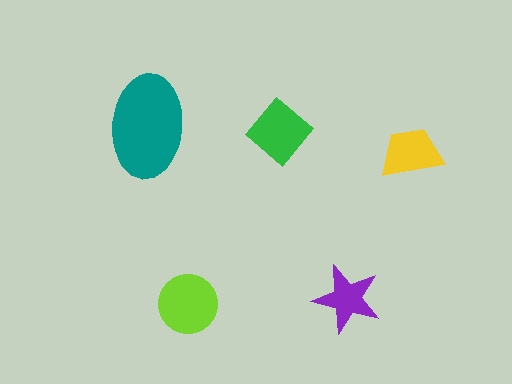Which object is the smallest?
The purple star.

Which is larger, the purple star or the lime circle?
The lime circle.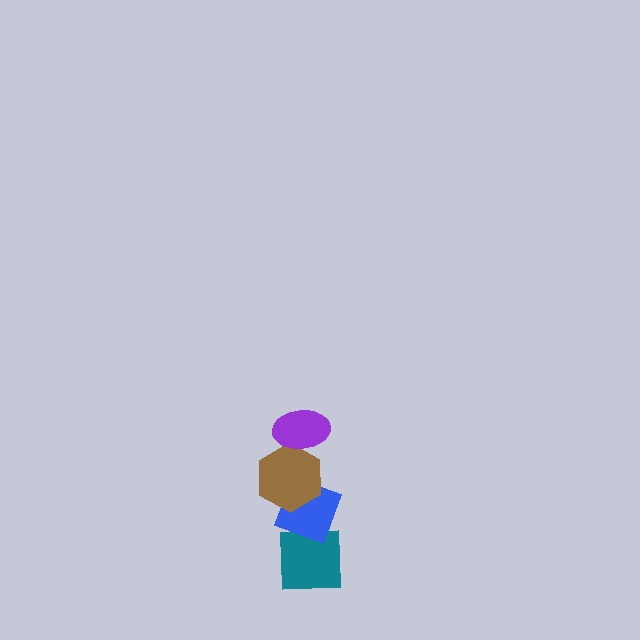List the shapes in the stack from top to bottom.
From top to bottom: the purple ellipse, the brown hexagon, the blue diamond, the teal square.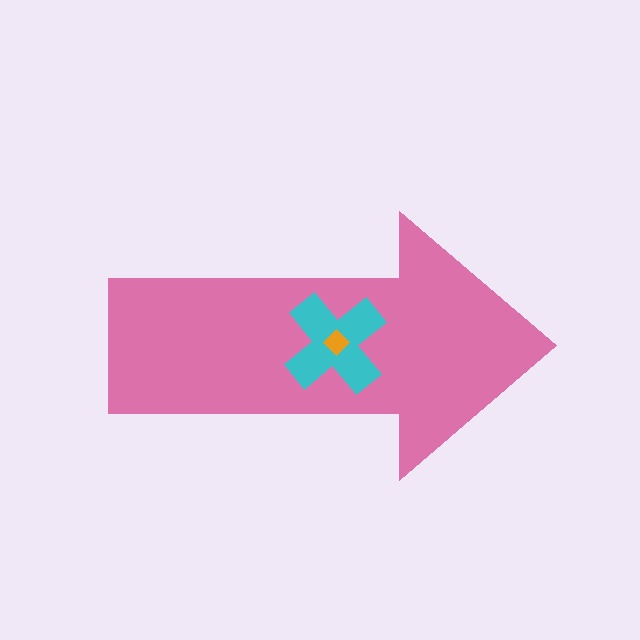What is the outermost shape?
The pink arrow.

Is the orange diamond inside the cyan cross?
Yes.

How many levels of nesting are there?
3.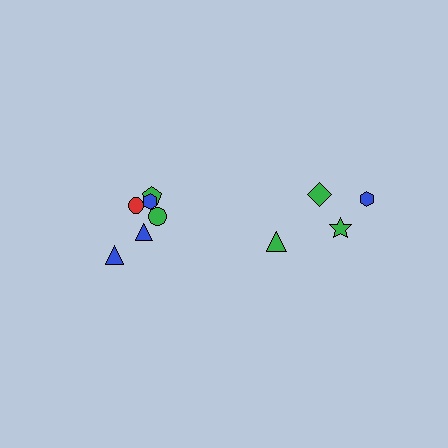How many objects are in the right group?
There are 4 objects.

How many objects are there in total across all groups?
There are 10 objects.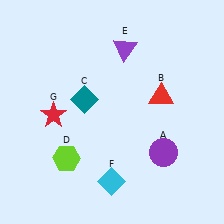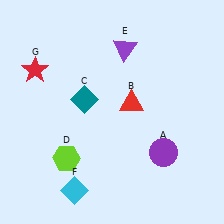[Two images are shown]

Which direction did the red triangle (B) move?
The red triangle (B) moved left.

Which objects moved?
The objects that moved are: the red triangle (B), the cyan diamond (F), the red star (G).